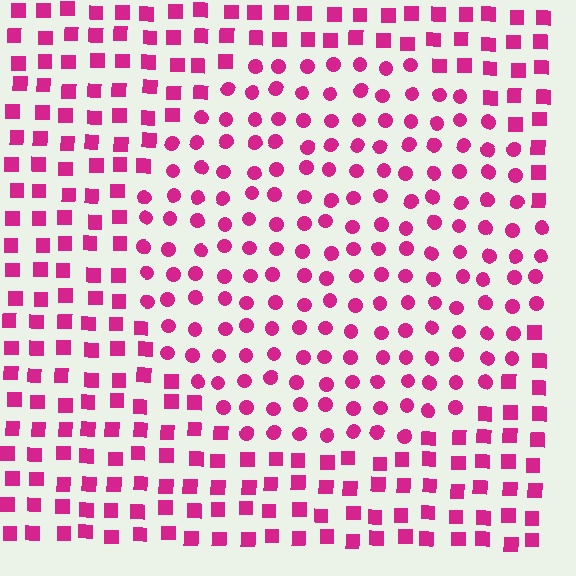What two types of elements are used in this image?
The image uses circles inside the circle region and squares outside it.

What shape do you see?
I see a circle.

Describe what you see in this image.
The image is filled with small magenta elements arranged in a uniform grid. A circle-shaped region contains circles, while the surrounding area contains squares. The boundary is defined purely by the change in element shape.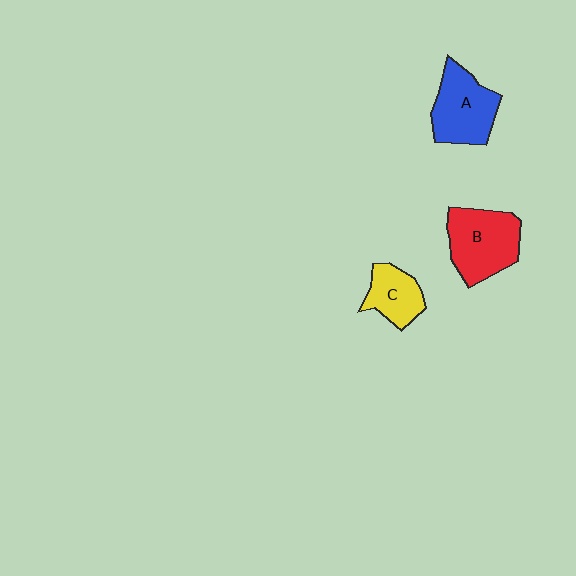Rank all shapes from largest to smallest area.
From largest to smallest: B (red), A (blue), C (yellow).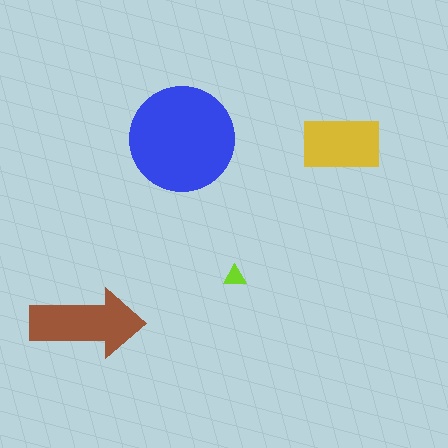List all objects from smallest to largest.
The lime triangle, the yellow rectangle, the brown arrow, the blue circle.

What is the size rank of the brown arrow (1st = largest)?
2nd.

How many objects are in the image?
There are 4 objects in the image.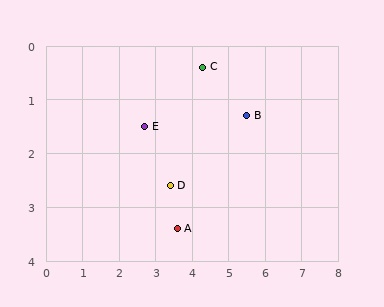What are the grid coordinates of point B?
Point B is at approximately (5.5, 1.3).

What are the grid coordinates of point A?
Point A is at approximately (3.6, 3.4).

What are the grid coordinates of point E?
Point E is at approximately (2.7, 1.5).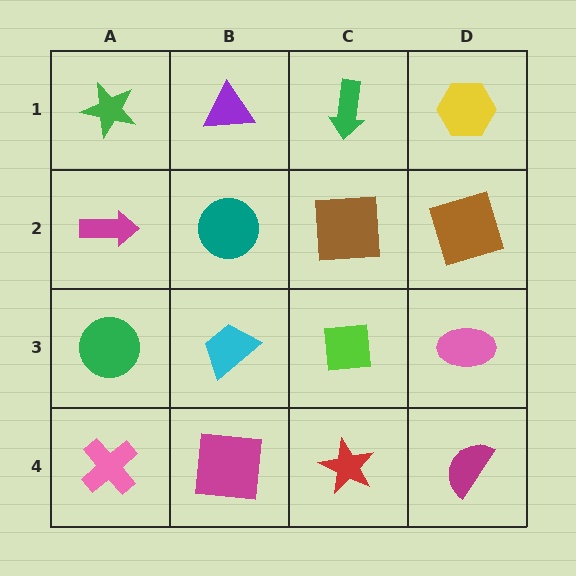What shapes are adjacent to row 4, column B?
A cyan trapezoid (row 3, column B), a pink cross (row 4, column A), a red star (row 4, column C).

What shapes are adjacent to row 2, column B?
A purple triangle (row 1, column B), a cyan trapezoid (row 3, column B), a magenta arrow (row 2, column A), a brown square (row 2, column C).